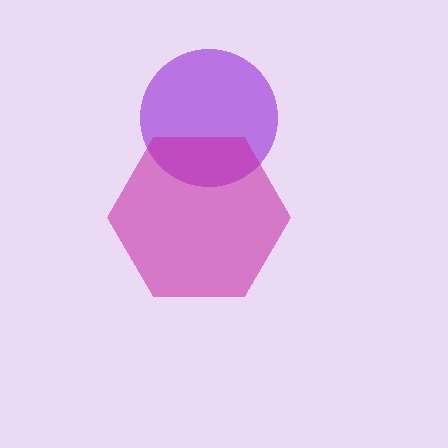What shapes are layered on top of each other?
The layered shapes are: a purple circle, a magenta hexagon.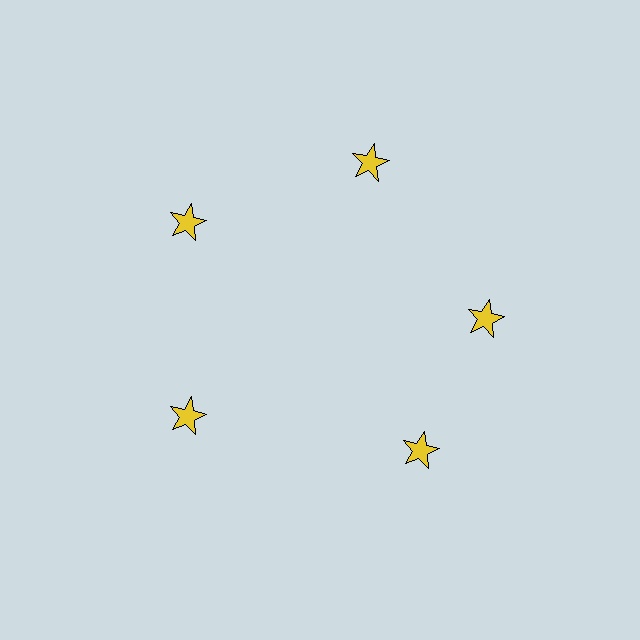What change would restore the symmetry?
The symmetry would be restored by rotating it back into even spacing with its neighbors so that all 5 stars sit at equal angles and equal distance from the center.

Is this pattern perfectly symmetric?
No. The 5 yellow stars are arranged in a ring, but one element near the 5 o'clock position is rotated out of alignment along the ring, breaking the 5-fold rotational symmetry.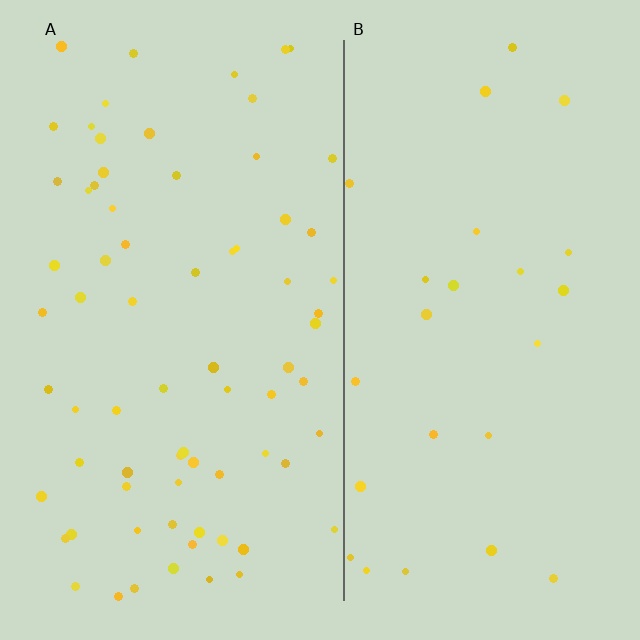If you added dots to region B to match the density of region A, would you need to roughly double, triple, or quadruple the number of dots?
Approximately triple.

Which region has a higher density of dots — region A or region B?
A (the left).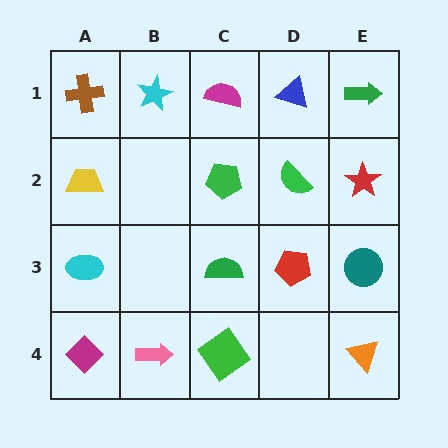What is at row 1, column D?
A blue triangle.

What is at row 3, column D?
A red pentagon.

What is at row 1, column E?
A green arrow.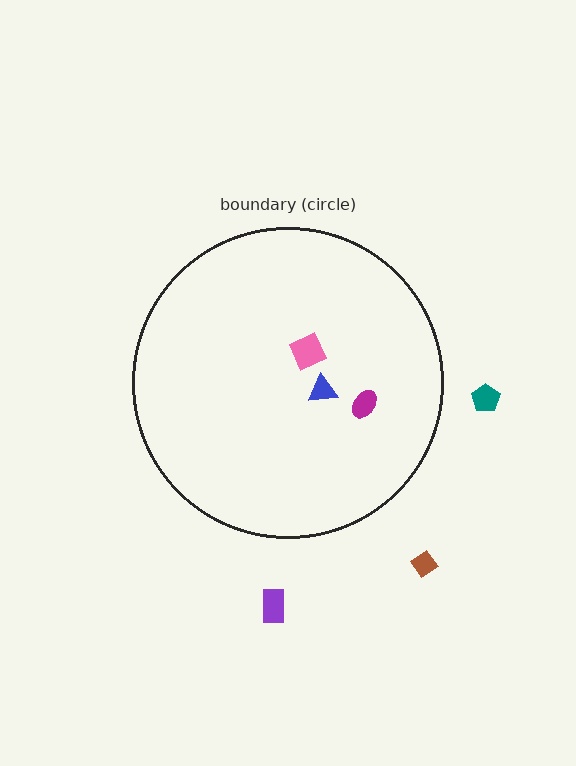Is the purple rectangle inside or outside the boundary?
Outside.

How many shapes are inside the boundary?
3 inside, 3 outside.